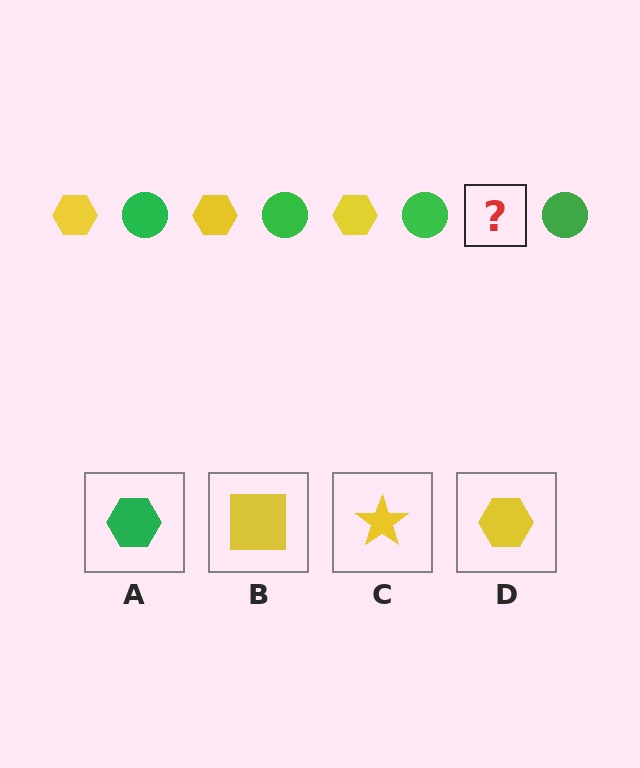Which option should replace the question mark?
Option D.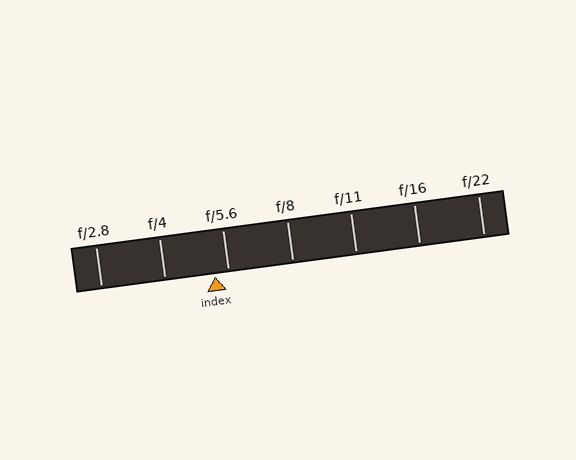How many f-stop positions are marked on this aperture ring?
There are 7 f-stop positions marked.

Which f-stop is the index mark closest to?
The index mark is closest to f/5.6.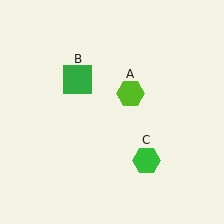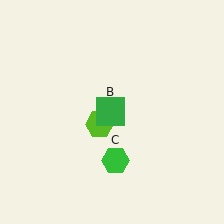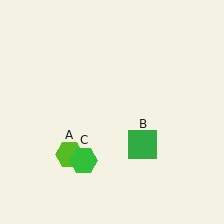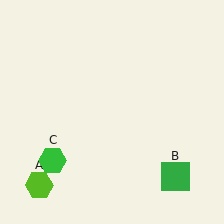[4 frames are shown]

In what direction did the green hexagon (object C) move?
The green hexagon (object C) moved left.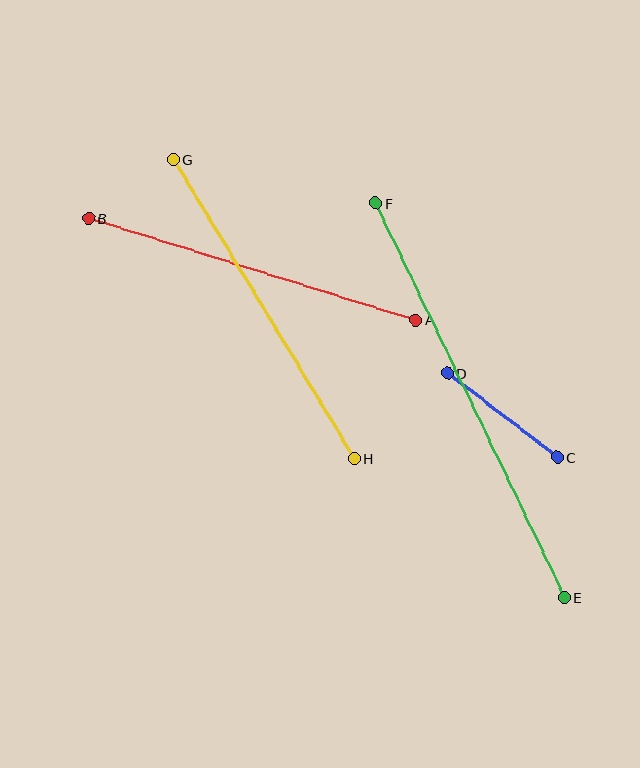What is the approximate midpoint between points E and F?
The midpoint is at approximately (470, 400) pixels.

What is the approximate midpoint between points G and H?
The midpoint is at approximately (264, 309) pixels.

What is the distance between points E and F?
The distance is approximately 437 pixels.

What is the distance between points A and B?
The distance is approximately 342 pixels.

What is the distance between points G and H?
The distance is approximately 350 pixels.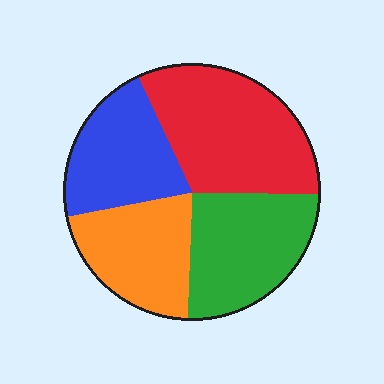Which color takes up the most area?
Red, at roughly 30%.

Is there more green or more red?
Red.